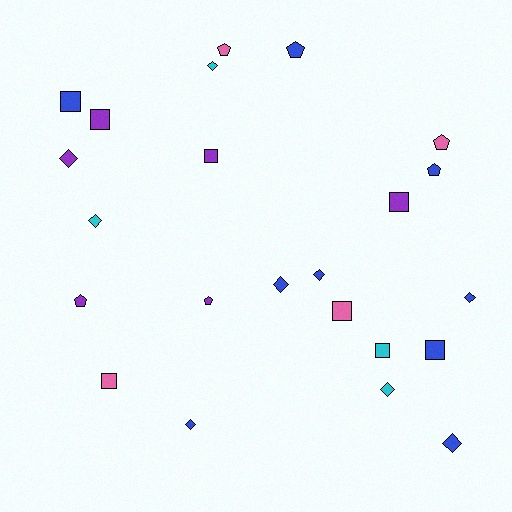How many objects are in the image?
There are 23 objects.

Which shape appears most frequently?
Diamond, with 9 objects.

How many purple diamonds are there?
There is 1 purple diamond.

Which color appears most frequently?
Blue, with 9 objects.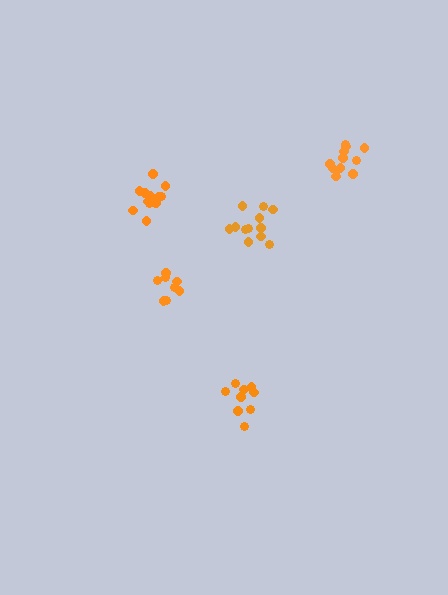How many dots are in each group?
Group 1: 12 dots, Group 2: 8 dots, Group 3: 14 dots, Group 4: 9 dots, Group 5: 12 dots (55 total).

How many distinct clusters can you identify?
There are 5 distinct clusters.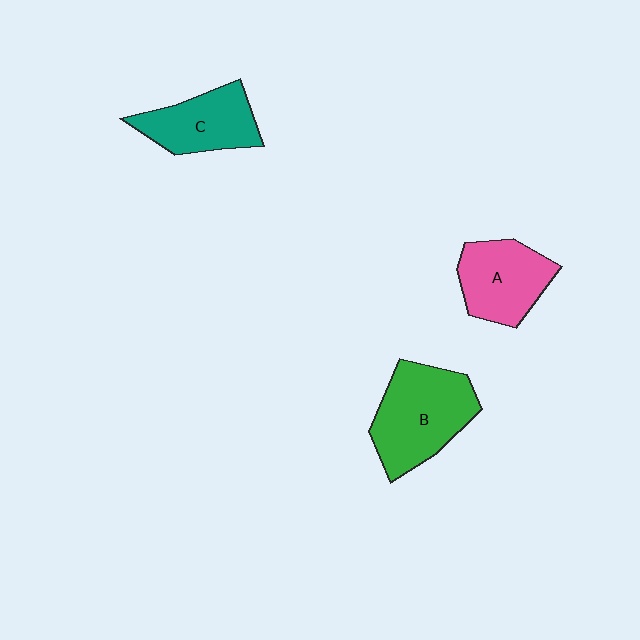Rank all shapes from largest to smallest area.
From largest to smallest: B (green), A (pink), C (teal).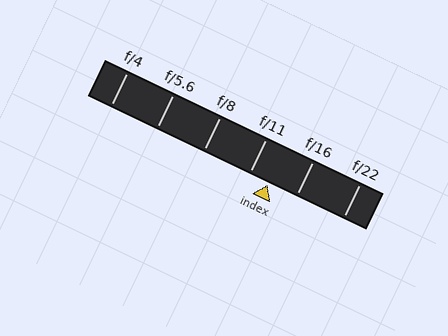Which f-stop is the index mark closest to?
The index mark is closest to f/11.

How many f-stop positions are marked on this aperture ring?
There are 6 f-stop positions marked.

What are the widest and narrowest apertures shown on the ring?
The widest aperture shown is f/4 and the narrowest is f/22.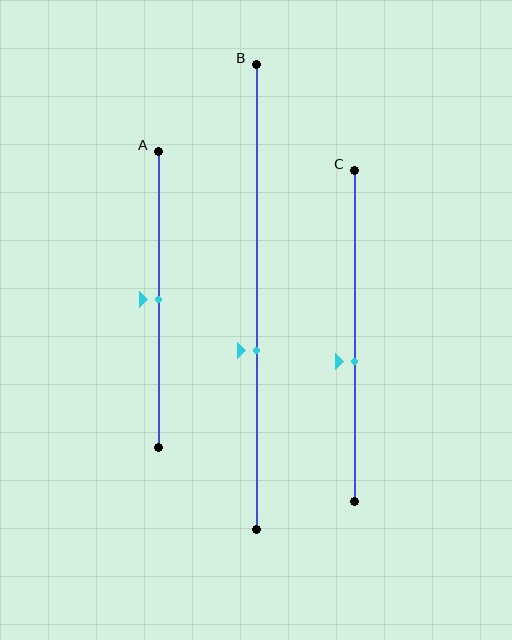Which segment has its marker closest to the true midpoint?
Segment A has its marker closest to the true midpoint.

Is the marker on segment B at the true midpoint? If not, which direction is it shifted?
No, the marker on segment B is shifted downward by about 12% of the segment length.